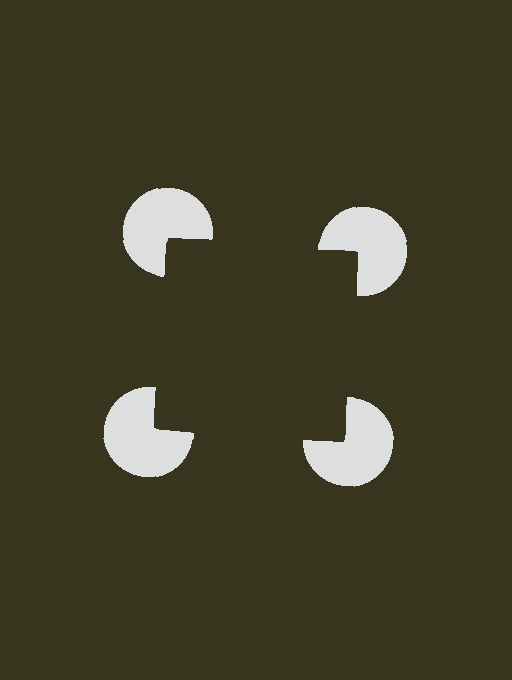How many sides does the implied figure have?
4 sides.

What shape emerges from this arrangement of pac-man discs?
An illusory square — its edges are inferred from the aligned wedge cuts in the pac-man discs, not physically drawn.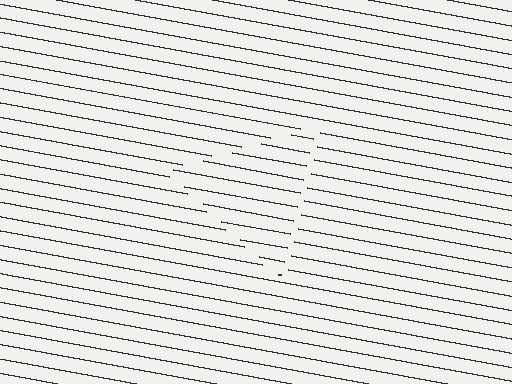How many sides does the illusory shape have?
3 sides — the line-ends trace a triangle.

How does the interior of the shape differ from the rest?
The interior of the shape contains the same grating, shifted by half a period — the contour is defined by the phase discontinuity where line-ends from the inner and outer gratings abut.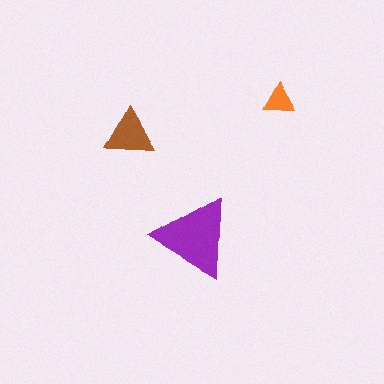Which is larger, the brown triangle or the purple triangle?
The purple one.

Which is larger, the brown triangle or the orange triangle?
The brown one.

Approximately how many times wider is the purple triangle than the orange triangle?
About 2.5 times wider.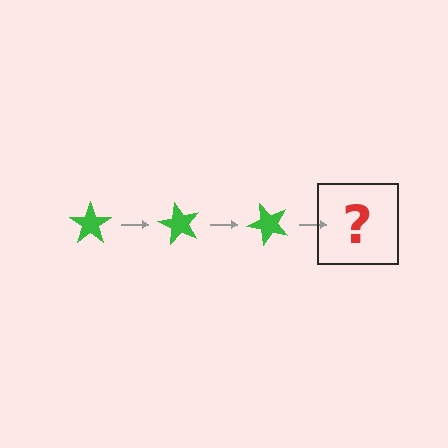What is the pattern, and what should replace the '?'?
The pattern is that the star rotates 60 degrees each step. The '?' should be a green star rotated 180 degrees.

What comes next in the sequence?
The next element should be a green star rotated 180 degrees.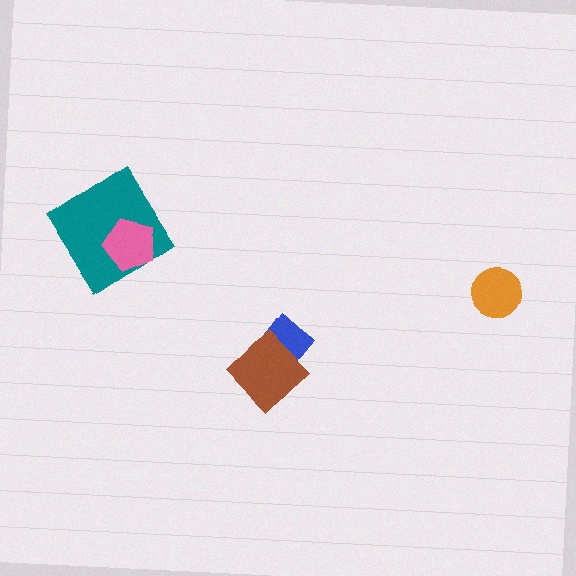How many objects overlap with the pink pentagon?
1 object overlaps with the pink pentagon.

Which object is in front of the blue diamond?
The brown diamond is in front of the blue diamond.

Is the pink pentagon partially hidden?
No, no other shape covers it.